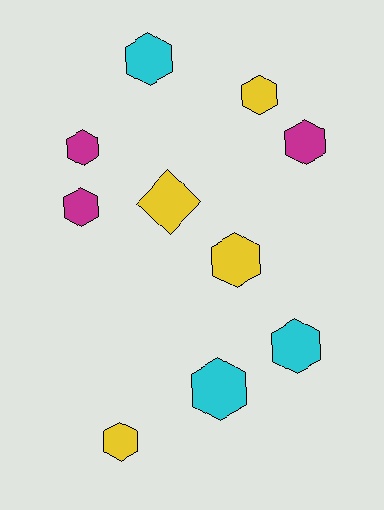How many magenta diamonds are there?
There are no magenta diamonds.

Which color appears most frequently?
Yellow, with 4 objects.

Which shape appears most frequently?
Hexagon, with 9 objects.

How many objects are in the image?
There are 10 objects.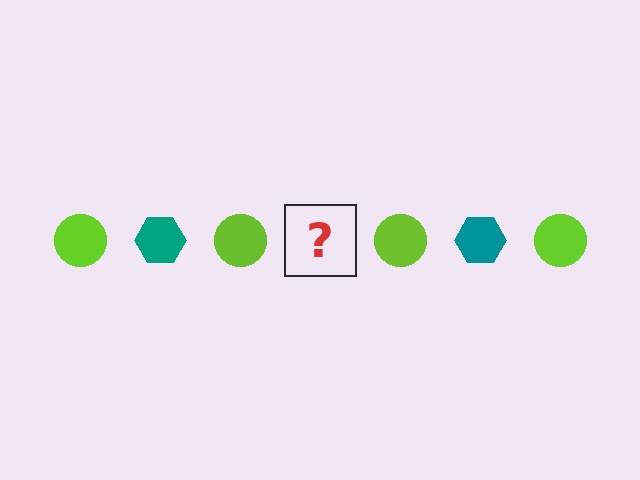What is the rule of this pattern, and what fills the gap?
The rule is that the pattern alternates between lime circle and teal hexagon. The gap should be filled with a teal hexagon.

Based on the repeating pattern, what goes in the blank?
The blank should be a teal hexagon.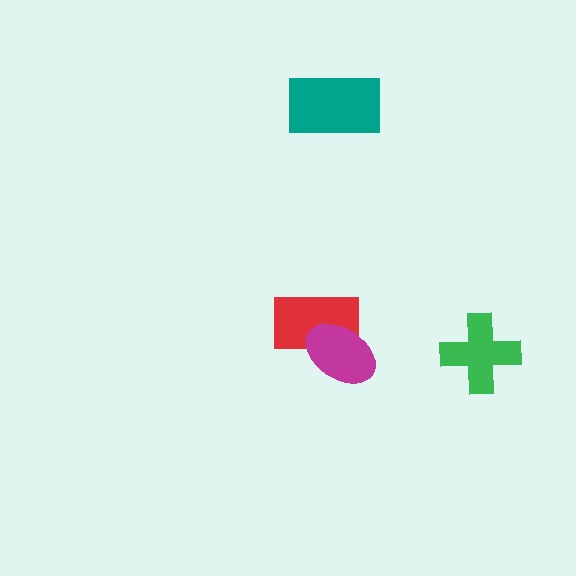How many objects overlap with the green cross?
0 objects overlap with the green cross.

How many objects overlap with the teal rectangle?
0 objects overlap with the teal rectangle.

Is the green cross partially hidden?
No, no other shape covers it.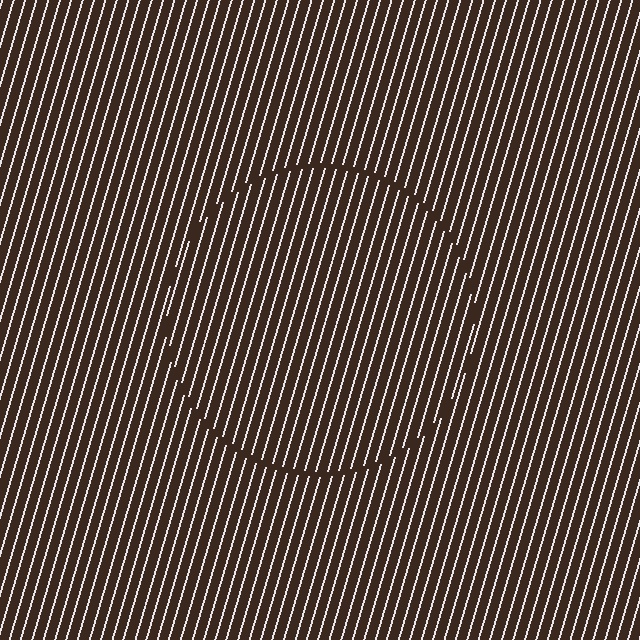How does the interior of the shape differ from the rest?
The interior of the shape contains the same grating, shifted by half a period — the contour is defined by the phase discontinuity where line-ends from the inner and outer gratings abut.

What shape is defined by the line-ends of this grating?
An illusory circle. The interior of the shape contains the same grating, shifted by half a period — the contour is defined by the phase discontinuity where line-ends from the inner and outer gratings abut.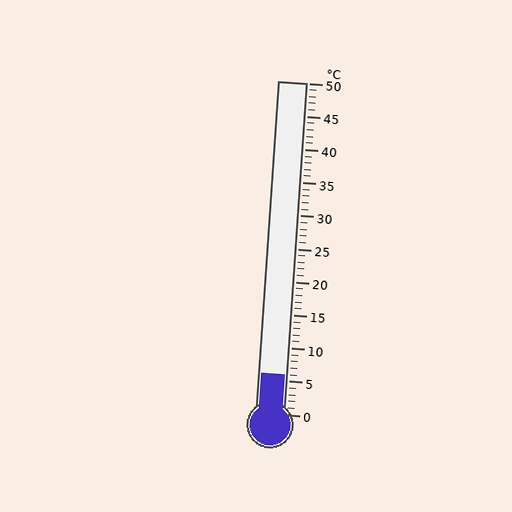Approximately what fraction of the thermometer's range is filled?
The thermometer is filled to approximately 10% of its range.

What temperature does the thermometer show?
The thermometer shows approximately 6°C.